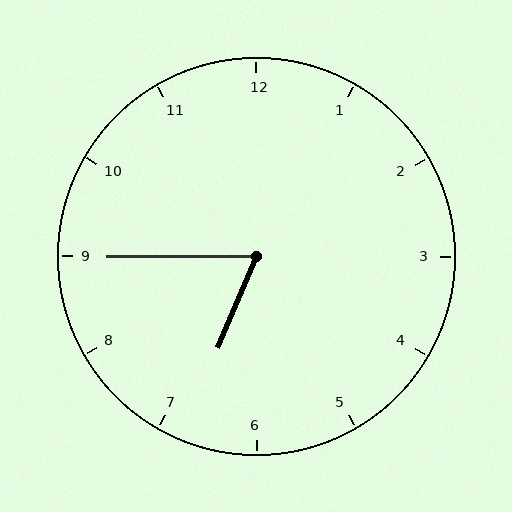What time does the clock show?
6:45.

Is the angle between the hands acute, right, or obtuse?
It is acute.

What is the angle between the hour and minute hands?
Approximately 68 degrees.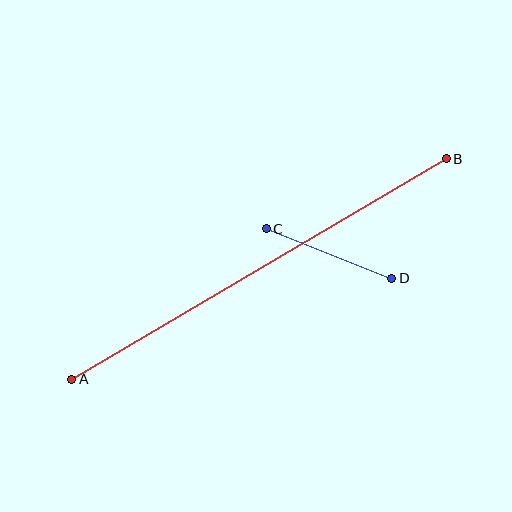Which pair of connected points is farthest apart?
Points A and B are farthest apart.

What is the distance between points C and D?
The distance is approximately 135 pixels.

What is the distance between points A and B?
The distance is approximately 435 pixels.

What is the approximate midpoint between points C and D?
The midpoint is at approximately (329, 253) pixels.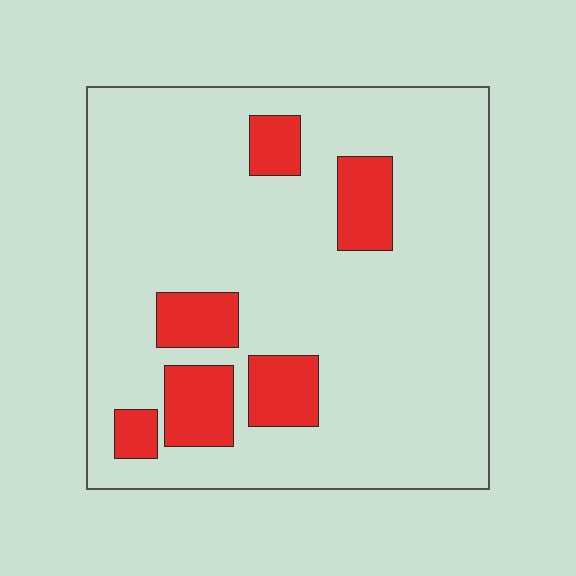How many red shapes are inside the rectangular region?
6.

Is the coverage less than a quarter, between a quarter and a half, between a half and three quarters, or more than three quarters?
Less than a quarter.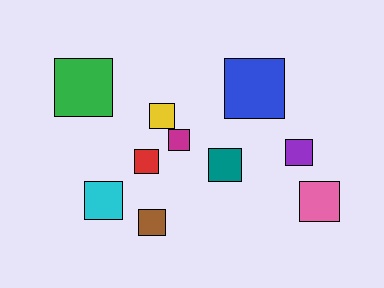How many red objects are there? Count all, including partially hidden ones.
There is 1 red object.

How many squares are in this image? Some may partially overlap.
There are 10 squares.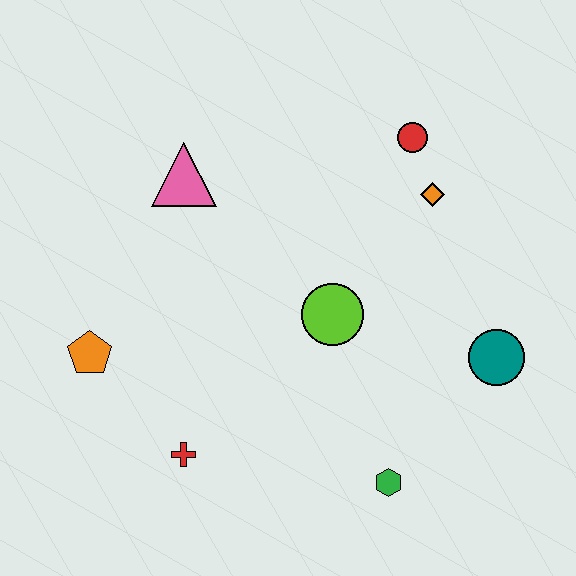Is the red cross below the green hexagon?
No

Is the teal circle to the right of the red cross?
Yes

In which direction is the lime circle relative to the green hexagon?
The lime circle is above the green hexagon.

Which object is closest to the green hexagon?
The teal circle is closest to the green hexagon.